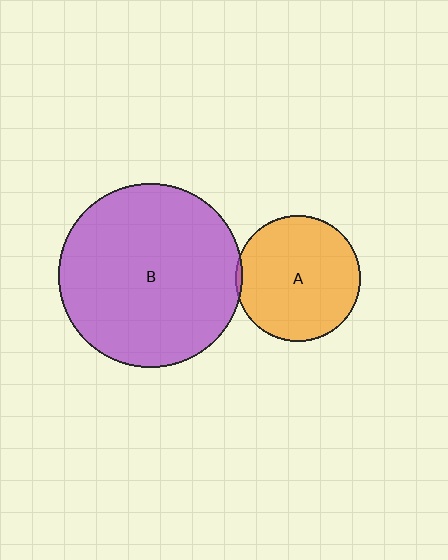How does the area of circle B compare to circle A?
Approximately 2.1 times.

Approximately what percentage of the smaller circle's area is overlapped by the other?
Approximately 5%.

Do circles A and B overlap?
Yes.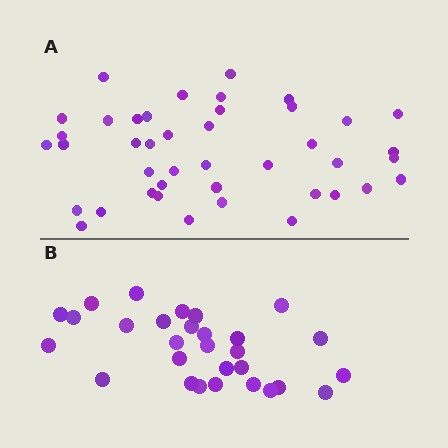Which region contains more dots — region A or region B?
Region A (the top region) has more dots.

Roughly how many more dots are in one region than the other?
Region A has approximately 15 more dots than region B.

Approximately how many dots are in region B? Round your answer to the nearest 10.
About 30 dots. (The exact count is 29, which rounds to 30.)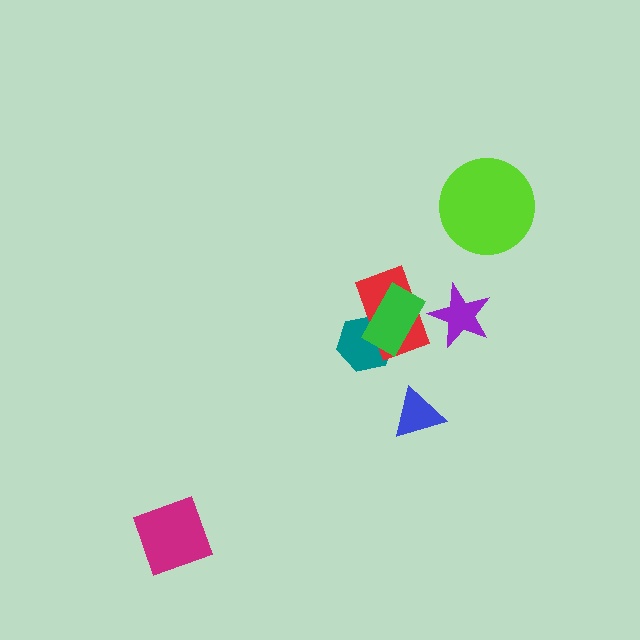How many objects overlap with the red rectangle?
2 objects overlap with the red rectangle.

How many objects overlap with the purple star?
0 objects overlap with the purple star.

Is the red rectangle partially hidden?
Yes, it is partially covered by another shape.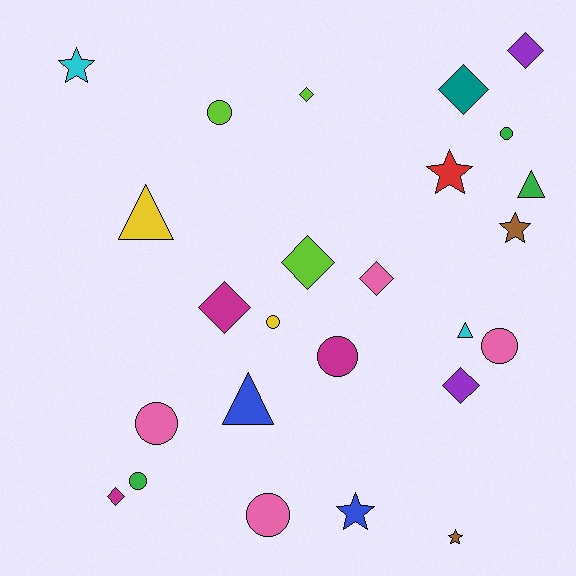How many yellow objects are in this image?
There are 2 yellow objects.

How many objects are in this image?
There are 25 objects.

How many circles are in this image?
There are 8 circles.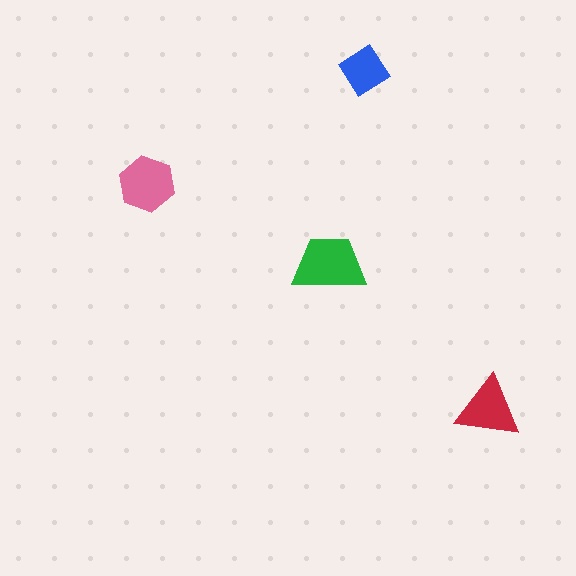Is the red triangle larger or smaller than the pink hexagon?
Smaller.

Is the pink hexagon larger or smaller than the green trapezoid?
Smaller.